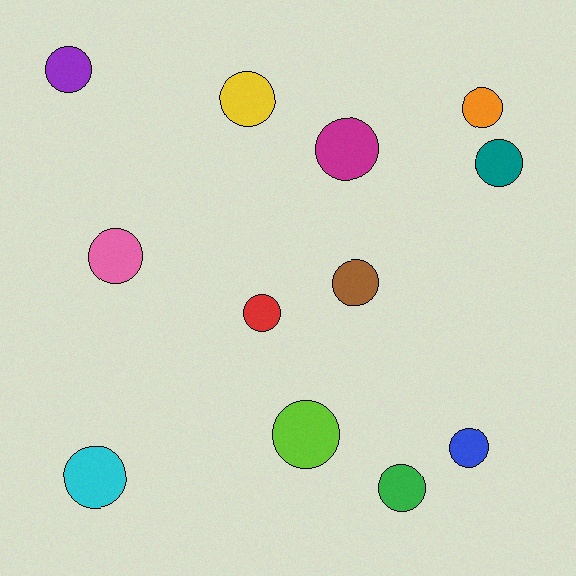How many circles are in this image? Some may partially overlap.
There are 12 circles.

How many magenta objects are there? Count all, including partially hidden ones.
There is 1 magenta object.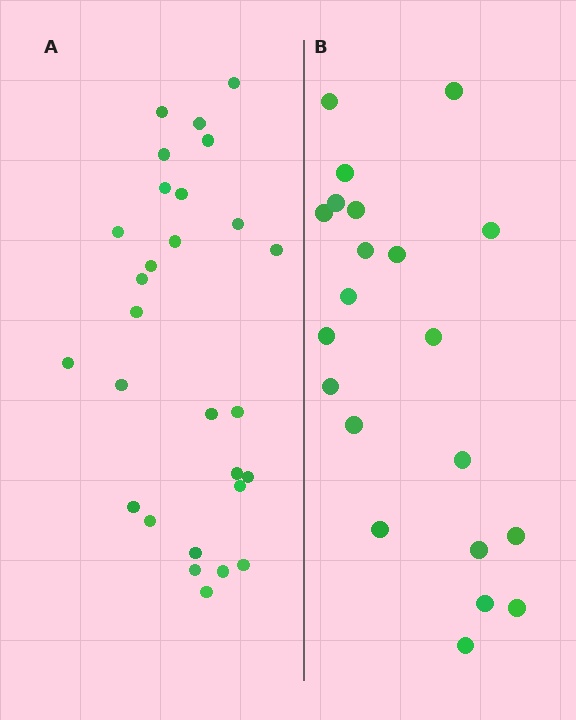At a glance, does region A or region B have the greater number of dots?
Region A (the left region) has more dots.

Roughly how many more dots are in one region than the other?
Region A has roughly 8 or so more dots than region B.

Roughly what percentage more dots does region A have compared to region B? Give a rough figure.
About 35% more.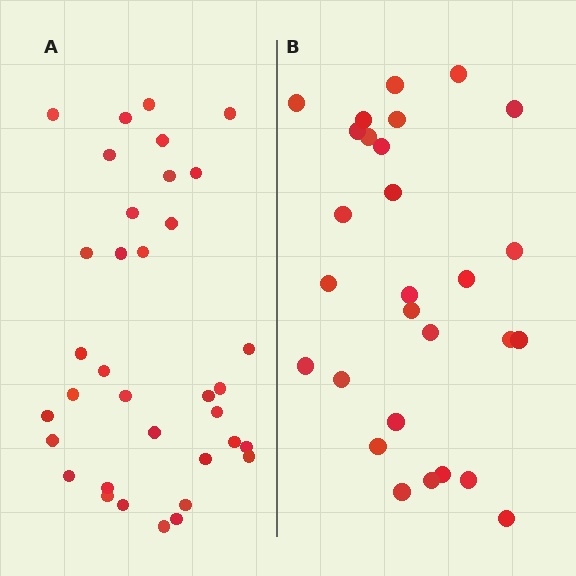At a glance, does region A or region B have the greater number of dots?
Region A (the left region) has more dots.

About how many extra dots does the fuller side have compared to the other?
Region A has roughly 8 or so more dots than region B.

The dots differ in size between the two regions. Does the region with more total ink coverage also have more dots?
No. Region B has more total ink coverage because its dots are larger, but region A actually contains more individual dots. Total area can be misleading — the number of items is what matters here.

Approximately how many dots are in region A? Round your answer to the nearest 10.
About 40 dots. (The exact count is 35, which rounds to 40.)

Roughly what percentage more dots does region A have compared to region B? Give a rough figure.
About 25% more.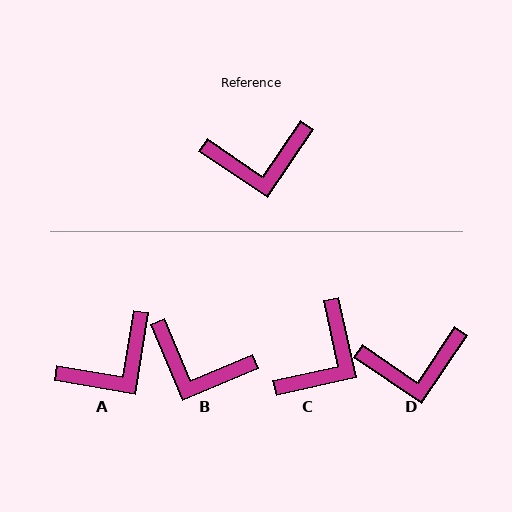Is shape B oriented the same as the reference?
No, it is off by about 33 degrees.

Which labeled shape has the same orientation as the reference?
D.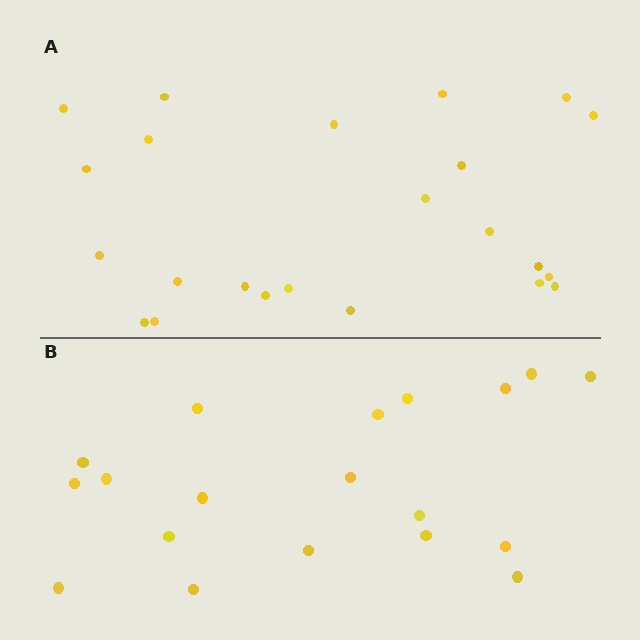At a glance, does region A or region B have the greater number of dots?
Region A (the top region) has more dots.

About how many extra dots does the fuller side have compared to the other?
Region A has about 4 more dots than region B.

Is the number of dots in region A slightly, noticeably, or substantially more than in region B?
Region A has only slightly more — the two regions are fairly close. The ratio is roughly 1.2 to 1.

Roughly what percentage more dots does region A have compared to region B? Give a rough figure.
About 20% more.